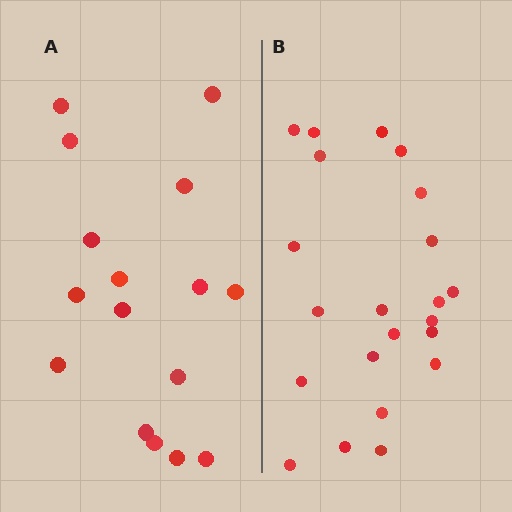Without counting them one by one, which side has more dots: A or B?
Region B (the right region) has more dots.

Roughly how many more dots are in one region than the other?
Region B has about 6 more dots than region A.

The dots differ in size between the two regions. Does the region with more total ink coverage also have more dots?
No. Region A has more total ink coverage because its dots are larger, but region B actually contains more individual dots. Total area can be misleading — the number of items is what matters here.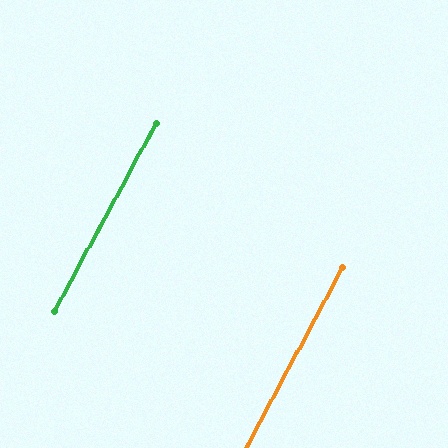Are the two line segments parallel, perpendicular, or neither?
Parallel — their directions differ by only 0.3°.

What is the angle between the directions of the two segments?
Approximately 0 degrees.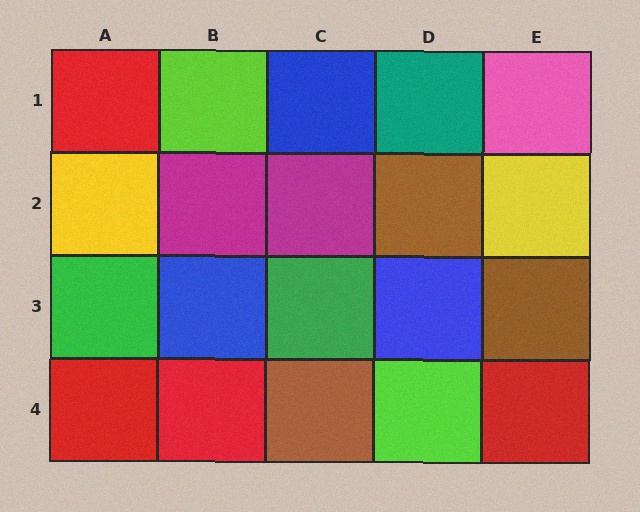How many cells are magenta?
2 cells are magenta.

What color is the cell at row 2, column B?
Magenta.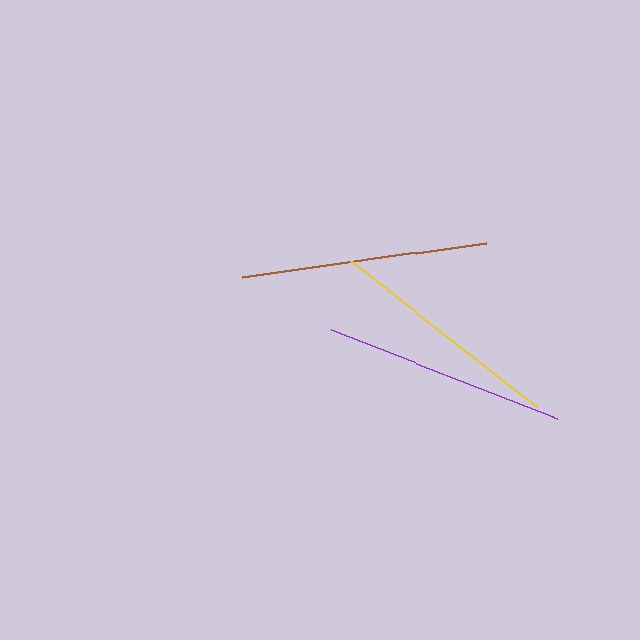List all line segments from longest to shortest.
From longest to shortest: brown, purple, yellow.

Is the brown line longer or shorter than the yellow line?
The brown line is longer than the yellow line.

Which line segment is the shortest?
The yellow line is the shortest at approximately 236 pixels.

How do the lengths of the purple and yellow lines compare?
The purple and yellow lines are approximately the same length.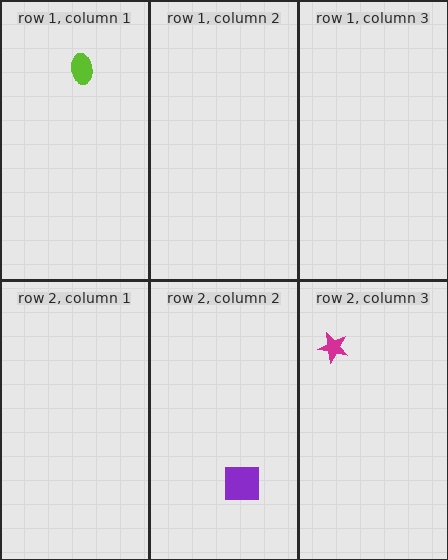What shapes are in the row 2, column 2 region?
The purple square.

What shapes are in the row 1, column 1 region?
The lime ellipse.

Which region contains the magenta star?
The row 2, column 3 region.